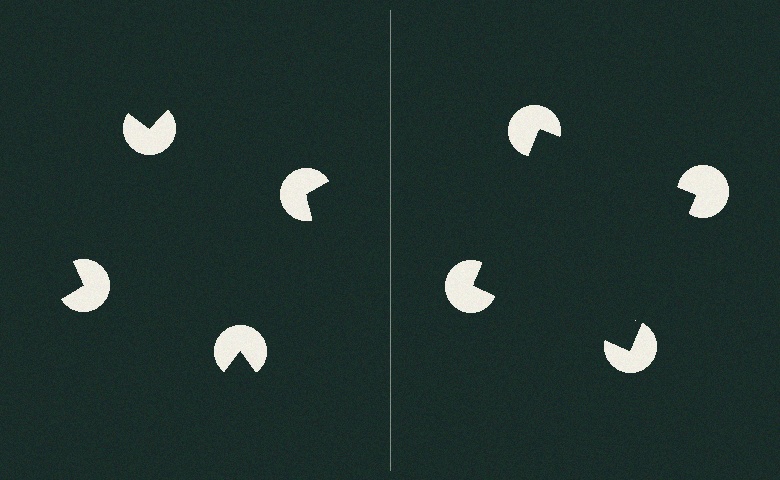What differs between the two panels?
The pac-man discs are positioned identically on both sides; only the wedge orientations differ. On the right they align to a square; on the left they are misaligned.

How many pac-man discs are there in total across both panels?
8 — 4 on each side.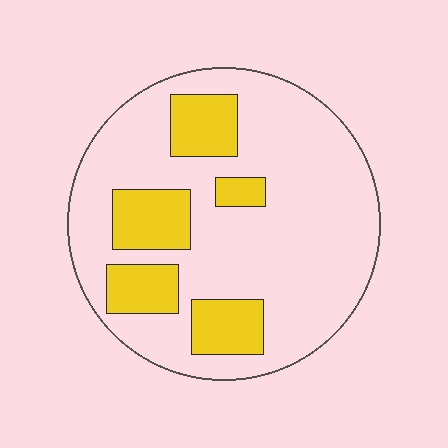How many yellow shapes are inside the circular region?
5.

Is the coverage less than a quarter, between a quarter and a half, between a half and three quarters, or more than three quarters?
Less than a quarter.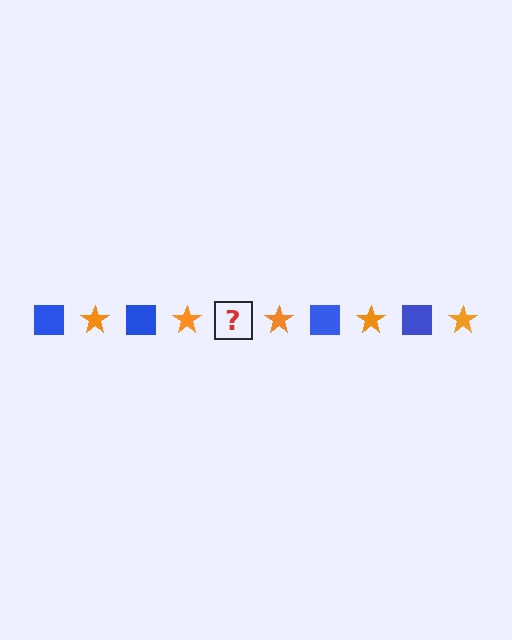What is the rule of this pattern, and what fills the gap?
The rule is that the pattern alternates between blue square and orange star. The gap should be filled with a blue square.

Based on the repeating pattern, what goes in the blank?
The blank should be a blue square.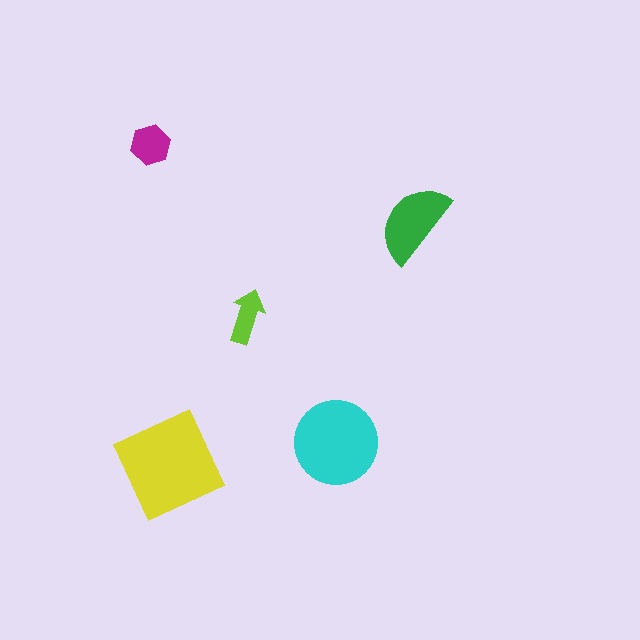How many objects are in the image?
There are 5 objects in the image.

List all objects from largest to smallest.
The yellow square, the cyan circle, the green semicircle, the magenta hexagon, the lime arrow.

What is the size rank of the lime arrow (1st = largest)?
5th.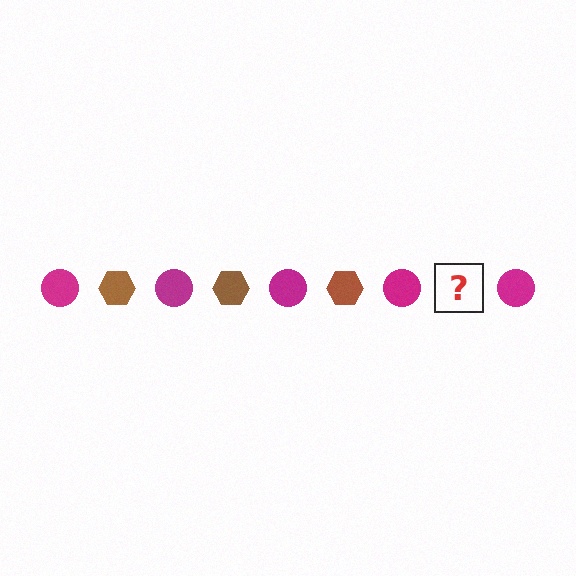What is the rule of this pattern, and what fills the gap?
The rule is that the pattern alternates between magenta circle and brown hexagon. The gap should be filled with a brown hexagon.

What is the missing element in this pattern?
The missing element is a brown hexagon.